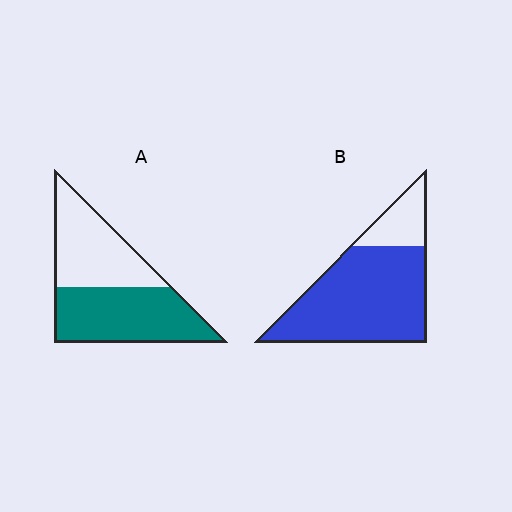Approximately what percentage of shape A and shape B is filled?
A is approximately 55% and B is approximately 80%.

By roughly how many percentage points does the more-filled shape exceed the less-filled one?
By roughly 25 percentage points (B over A).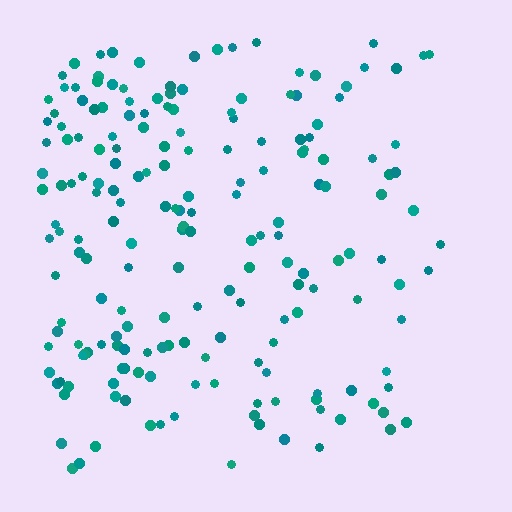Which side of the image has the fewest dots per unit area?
The right.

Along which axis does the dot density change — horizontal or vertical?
Horizontal.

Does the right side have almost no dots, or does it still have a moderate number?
Still a moderate number, just noticeably fewer than the left.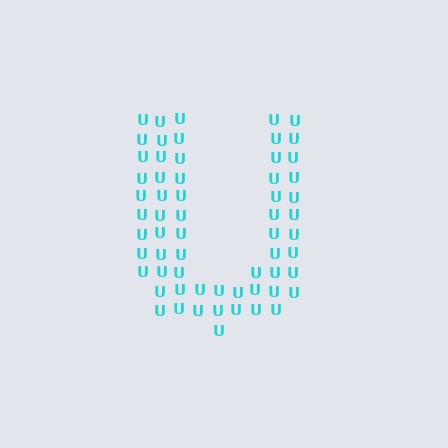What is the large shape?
The large shape is the letter U.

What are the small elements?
The small elements are letter U's.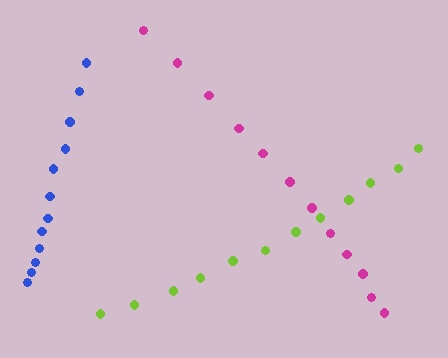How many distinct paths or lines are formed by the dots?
There are 3 distinct paths.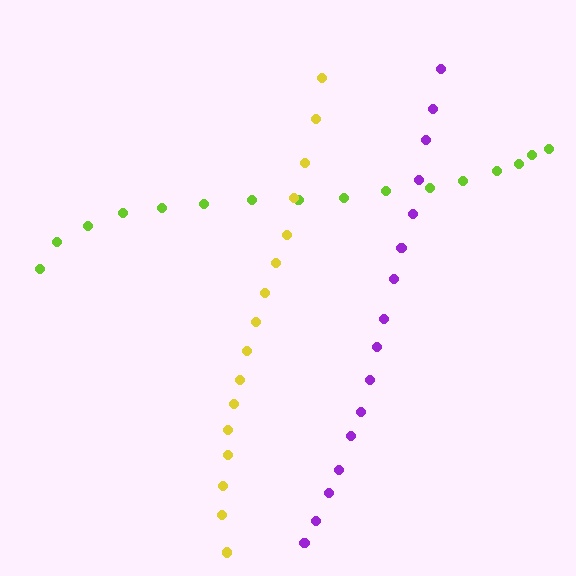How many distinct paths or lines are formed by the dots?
There are 3 distinct paths.